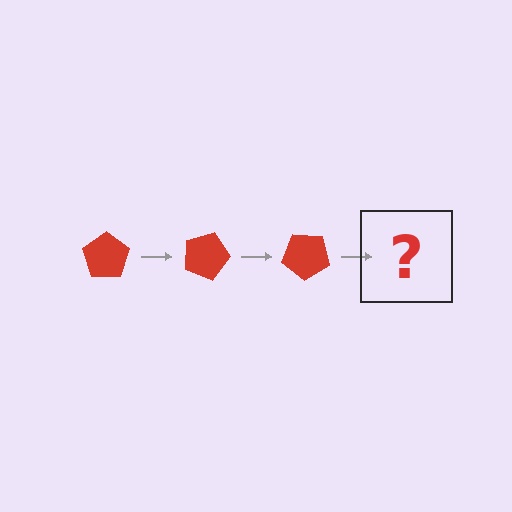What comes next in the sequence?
The next element should be a red pentagon rotated 60 degrees.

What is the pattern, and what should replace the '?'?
The pattern is that the pentagon rotates 20 degrees each step. The '?' should be a red pentagon rotated 60 degrees.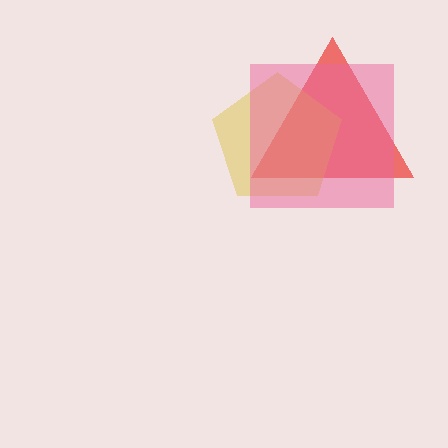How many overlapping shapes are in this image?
There are 3 overlapping shapes in the image.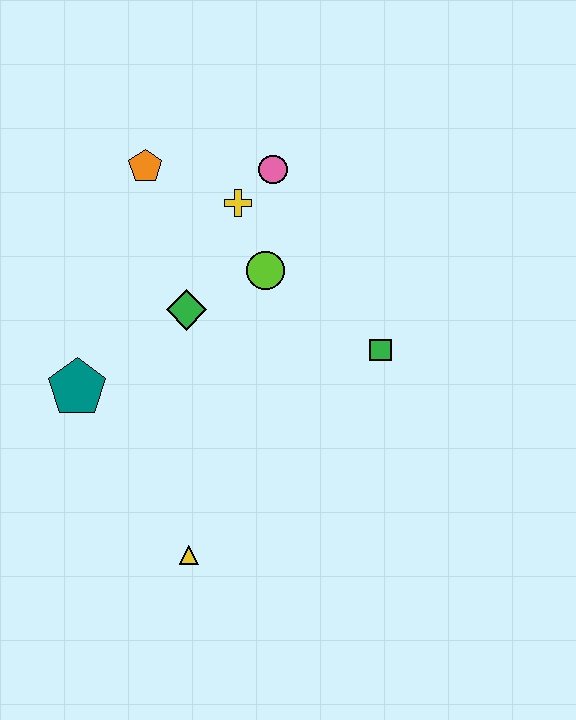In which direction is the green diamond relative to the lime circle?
The green diamond is to the left of the lime circle.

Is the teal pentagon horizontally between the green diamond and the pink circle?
No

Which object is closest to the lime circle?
The yellow cross is closest to the lime circle.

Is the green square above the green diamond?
No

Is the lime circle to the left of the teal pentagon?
No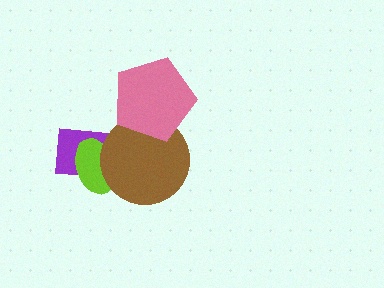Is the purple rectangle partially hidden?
Yes, it is partially covered by another shape.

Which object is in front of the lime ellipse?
The brown circle is in front of the lime ellipse.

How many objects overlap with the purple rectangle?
2 objects overlap with the purple rectangle.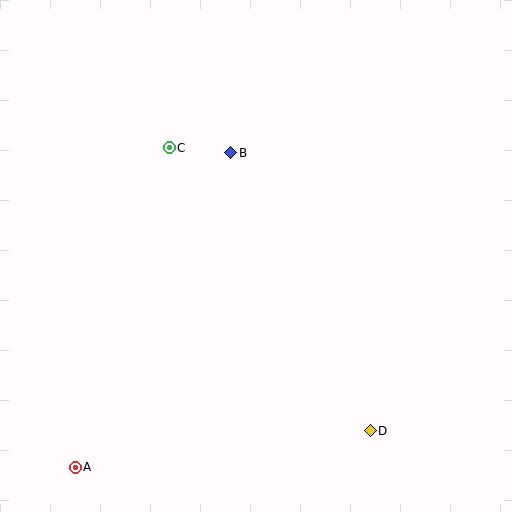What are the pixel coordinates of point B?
Point B is at (231, 153).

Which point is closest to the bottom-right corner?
Point D is closest to the bottom-right corner.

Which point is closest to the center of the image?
Point B at (231, 153) is closest to the center.